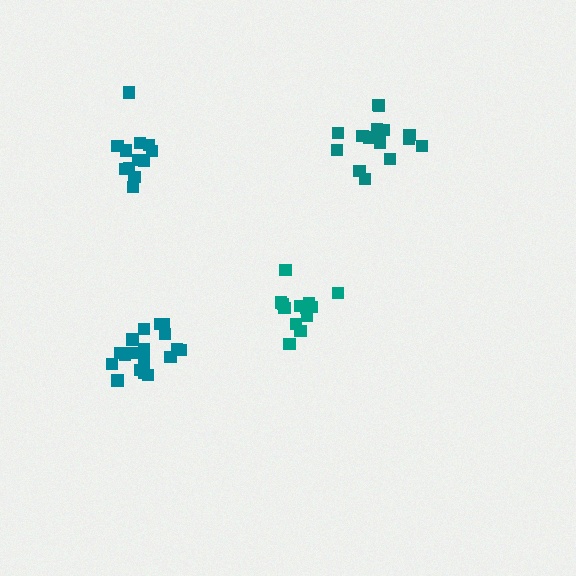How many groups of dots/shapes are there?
There are 4 groups.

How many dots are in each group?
Group 1: 18 dots, Group 2: 13 dots, Group 3: 16 dots, Group 4: 13 dots (60 total).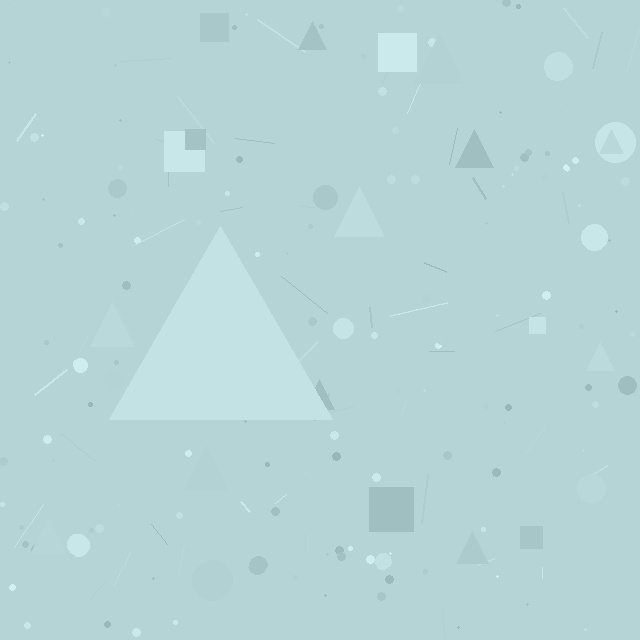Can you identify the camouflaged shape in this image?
The camouflaged shape is a triangle.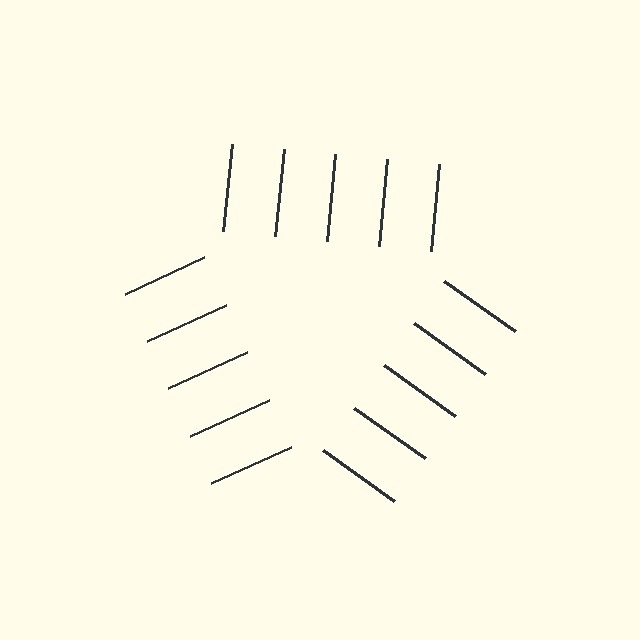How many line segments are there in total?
15 — 5 along each of the 3 edges.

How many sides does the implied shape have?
3 sides — the line-ends trace a triangle.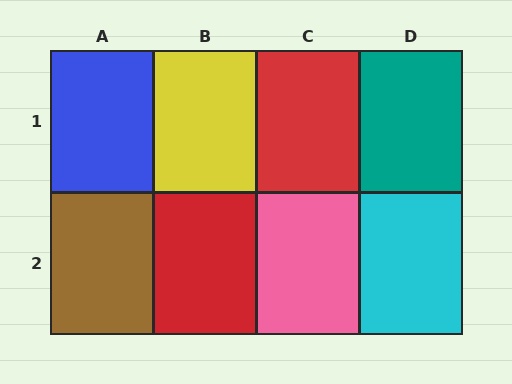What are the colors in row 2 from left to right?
Brown, red, pink, cyan.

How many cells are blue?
1 cell is blue.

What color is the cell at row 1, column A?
Blue.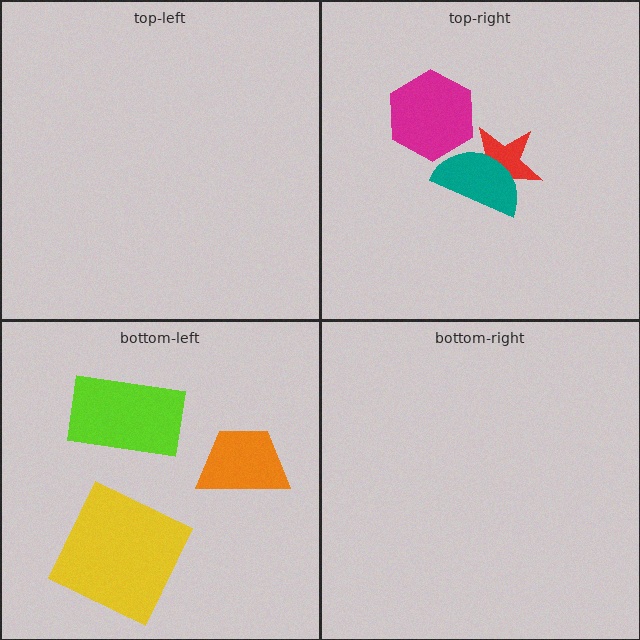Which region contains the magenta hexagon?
The top-right region.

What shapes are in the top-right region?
The magenta hexagon, the red star, the teal semicircle.